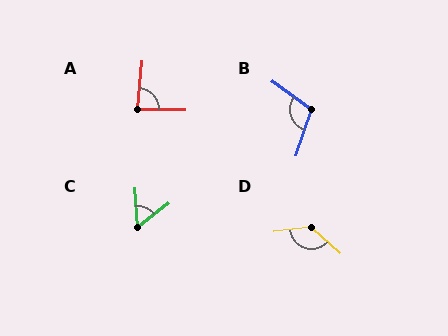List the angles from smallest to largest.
C (56°), A (85°), B (107°), D (131°).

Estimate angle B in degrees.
Approximately 107 degrees.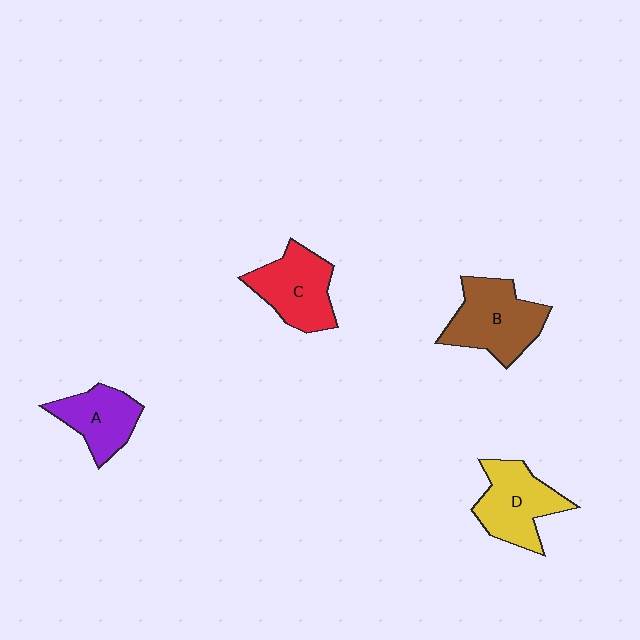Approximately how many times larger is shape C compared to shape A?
Approximately 1.2 times.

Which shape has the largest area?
Shape B (brown).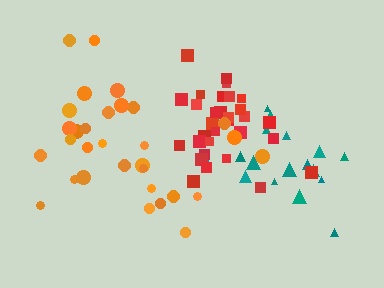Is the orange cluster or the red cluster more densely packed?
Red.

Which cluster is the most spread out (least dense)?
Orange.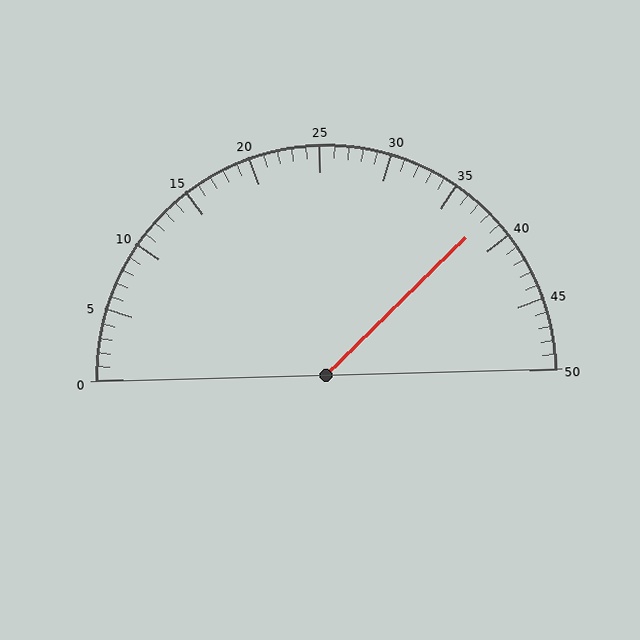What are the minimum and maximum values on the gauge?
The gauge ranges from 0 to 50.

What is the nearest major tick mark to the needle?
The nearest major tick mark is 40.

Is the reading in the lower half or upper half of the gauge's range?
The reading is in the upper half of the range (0 to 50).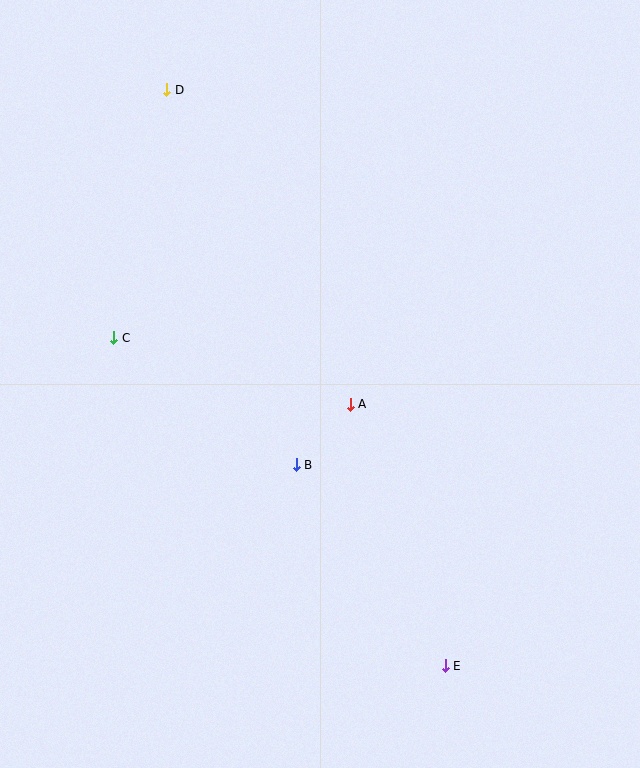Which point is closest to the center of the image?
Point A at (350, 404) is closest to the center.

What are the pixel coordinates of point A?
Point A is at (350, 404).